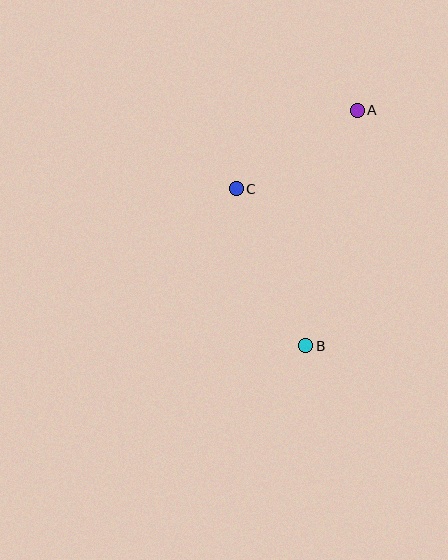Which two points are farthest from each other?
Points A and B are farthest from each other.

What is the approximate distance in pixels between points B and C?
The distance between B and C is approximately 171 pixels.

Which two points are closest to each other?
Points A and C are closest to each other.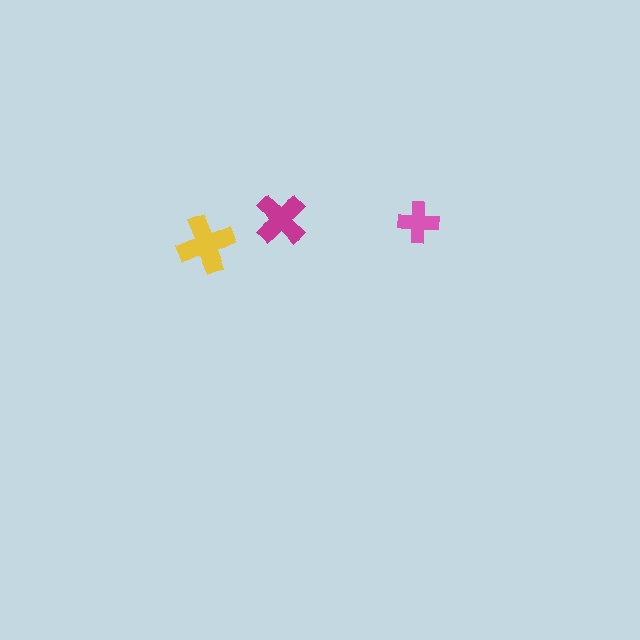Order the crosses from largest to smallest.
the yellow one, the magenta one, the pink one.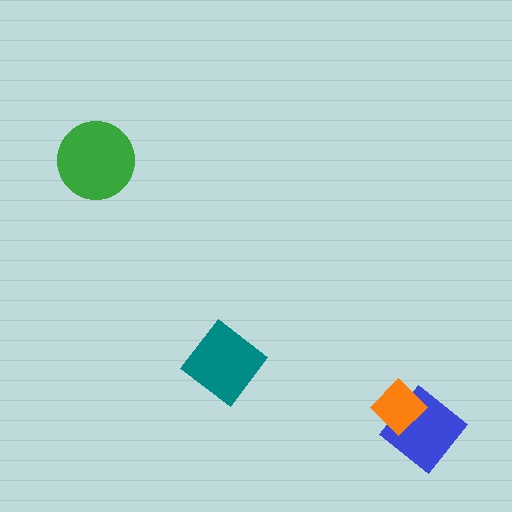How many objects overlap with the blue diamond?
1 object overlaps with the blue diamond.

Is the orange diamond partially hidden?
No, no other shape covers it.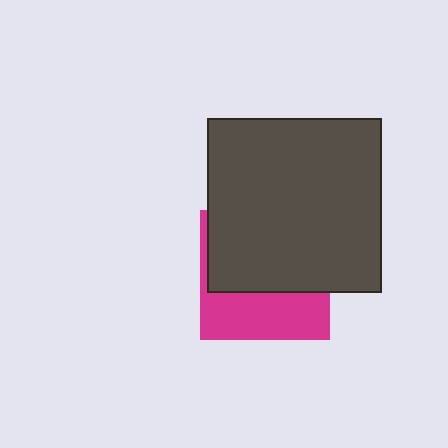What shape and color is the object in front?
The object in front is a dark gray square.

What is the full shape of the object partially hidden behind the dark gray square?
The partially hidden object is a magenta square.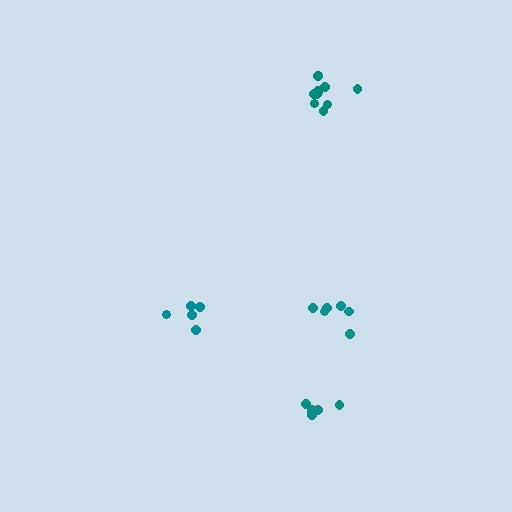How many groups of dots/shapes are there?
There are 4 groups.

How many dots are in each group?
Group 1: 6 dots, Group 2: 11 dots, Group 3: 5 dots, Group 4: 6 dots (28 total).